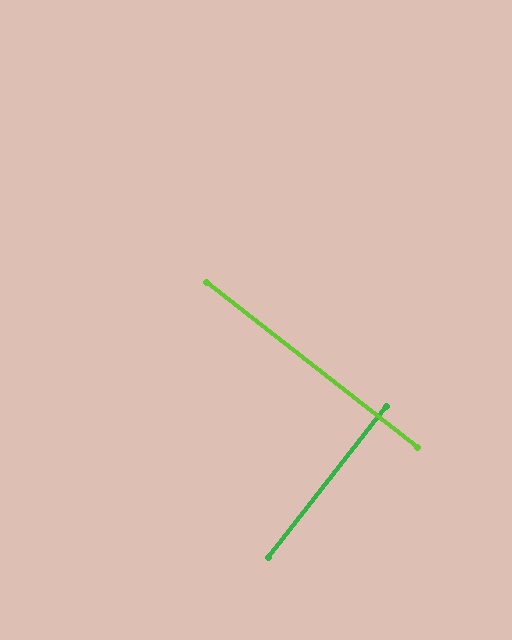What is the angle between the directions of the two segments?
Approximately 90 degrees.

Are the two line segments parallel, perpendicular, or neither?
Perpendicular — they meet at approximately 90°.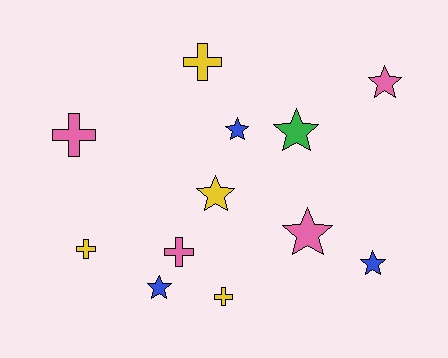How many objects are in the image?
There are 12 objects.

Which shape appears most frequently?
Star, with 7 objects.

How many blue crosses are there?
There are no blue crosses.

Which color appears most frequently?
Pink, with 4 objects.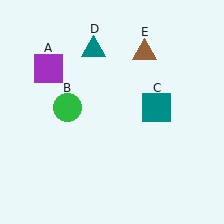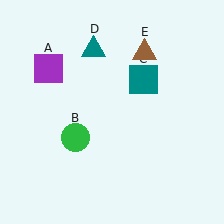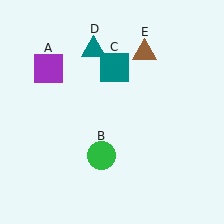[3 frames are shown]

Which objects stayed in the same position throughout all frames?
Purple square (object A) and teal triangle (object D) and brown triangle (object E) remained stationary.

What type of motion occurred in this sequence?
The green circle (object B), teal square (object C) rotated counterclockwise around the center of the scene.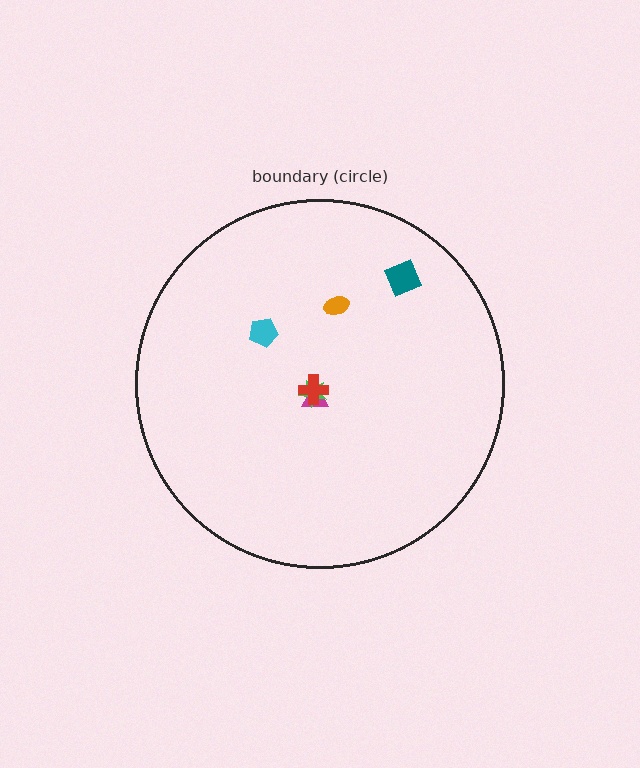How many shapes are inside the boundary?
6 inside, 0 outside.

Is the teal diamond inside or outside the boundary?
Inside.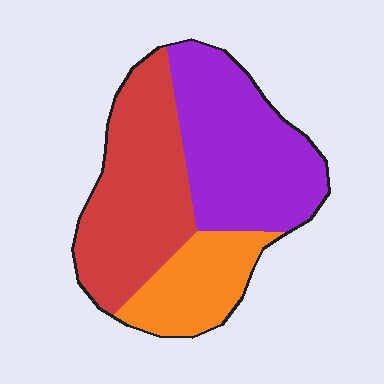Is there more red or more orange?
Red.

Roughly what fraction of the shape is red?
Red covers 39% of the shape.